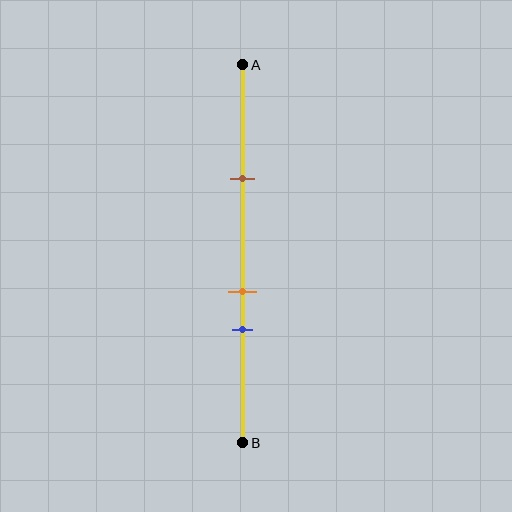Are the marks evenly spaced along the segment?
No, the marks are not evenly spaced.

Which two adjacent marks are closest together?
The orange and blue marks are the closest adjacent pair.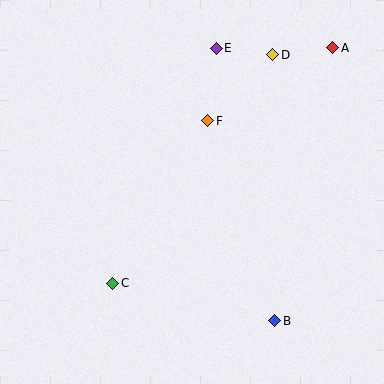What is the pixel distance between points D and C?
The distance between D and C is 279 pixels.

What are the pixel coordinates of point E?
Point E is at (216, 48).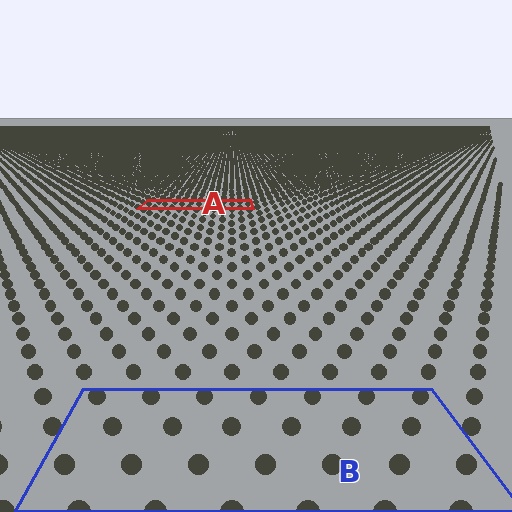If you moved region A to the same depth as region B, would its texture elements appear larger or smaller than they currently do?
They would appear larger. At a closer depth, the same texture elements are projected at a bigger on-screen size.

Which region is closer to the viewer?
Region B is closer. The texture elements there are larger and more spread out.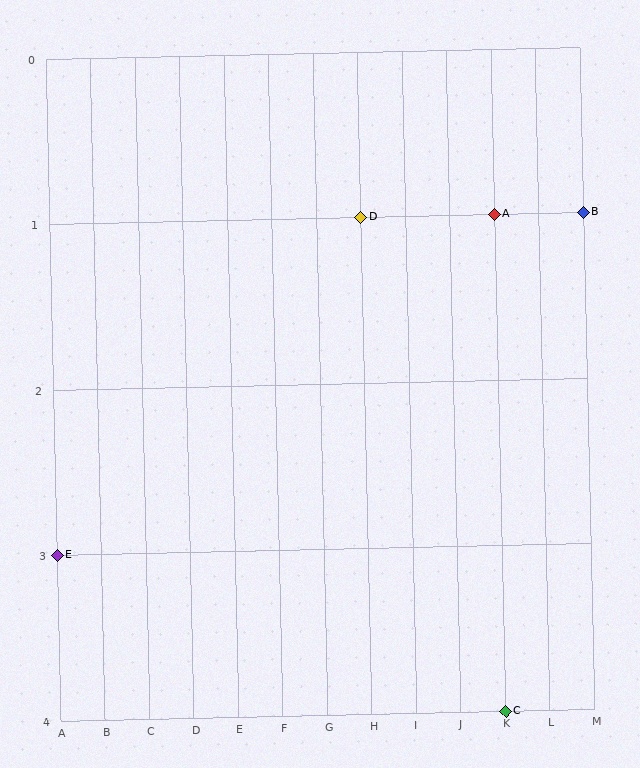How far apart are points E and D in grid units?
Points E and D are 7 columns and 2 rows apart (about 7.3 grid units diagonally).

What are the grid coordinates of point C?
Point C is at grid coordinates (K, 4).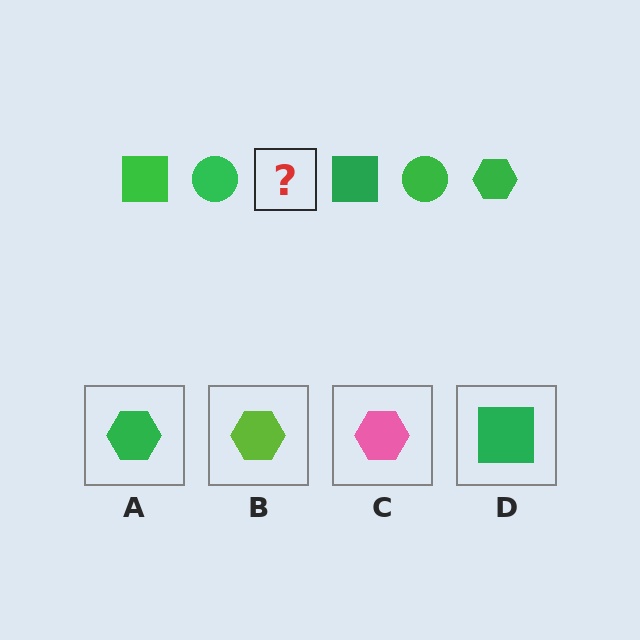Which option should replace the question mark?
Option A.